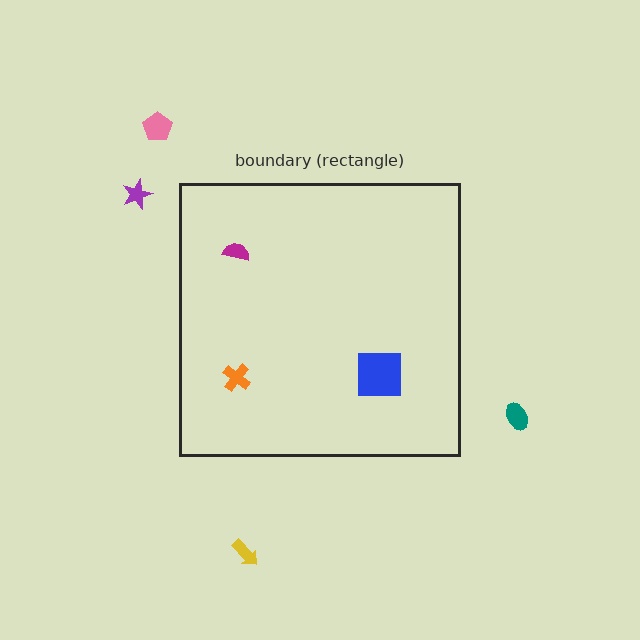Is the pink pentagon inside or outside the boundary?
Outside.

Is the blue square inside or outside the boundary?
Inside.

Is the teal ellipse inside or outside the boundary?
Outside.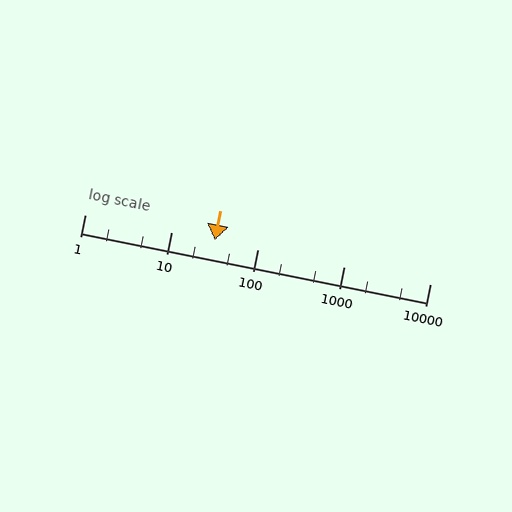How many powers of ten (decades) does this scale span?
The scale spans 4 decades, from 1 to 10000.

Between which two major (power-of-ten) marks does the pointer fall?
The pointer is between 10 and 100.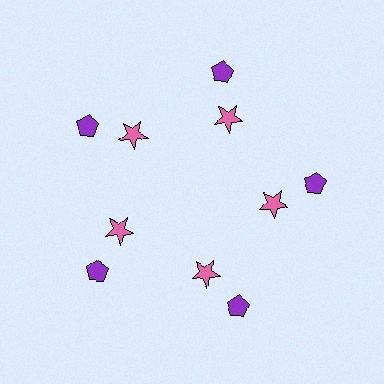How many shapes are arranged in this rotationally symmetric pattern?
There are 10 shapes, arranged in 5 groups of 2.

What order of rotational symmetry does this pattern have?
This pattern has 5-fold rotational symmetry.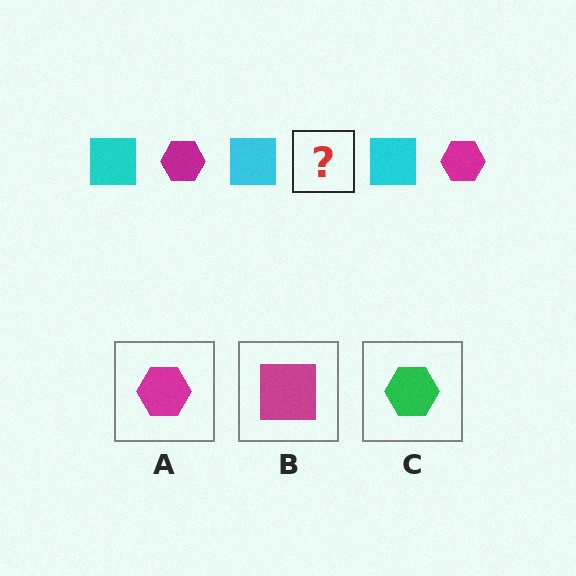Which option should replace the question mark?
Option A.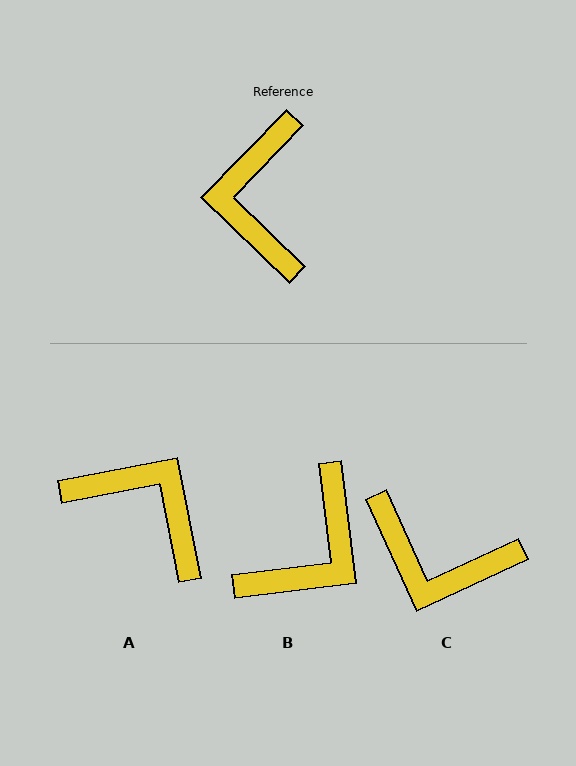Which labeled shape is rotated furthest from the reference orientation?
B, about 141 degrees away.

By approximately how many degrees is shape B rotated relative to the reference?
Approximately 141 degrees counter-clockwise.